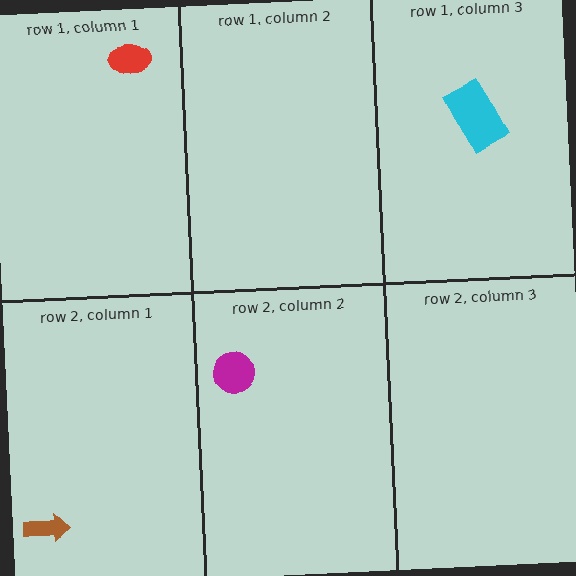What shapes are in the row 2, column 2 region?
The magenta circle.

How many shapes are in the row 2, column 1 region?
1.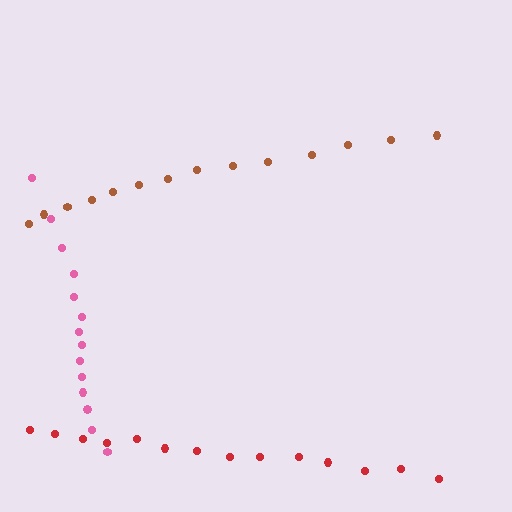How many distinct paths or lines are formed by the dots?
There are 3 distinct paths.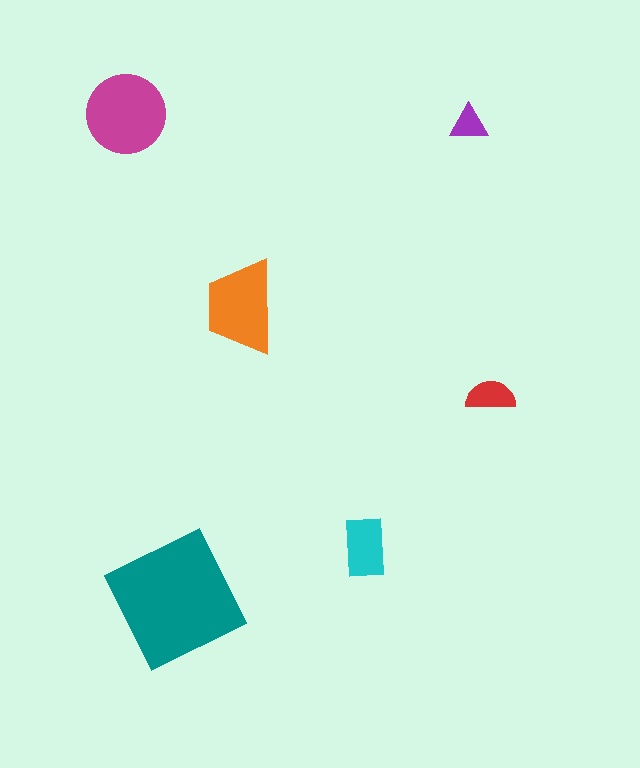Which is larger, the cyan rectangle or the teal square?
The teal square.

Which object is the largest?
The teal square.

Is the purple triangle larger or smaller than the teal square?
Smaller.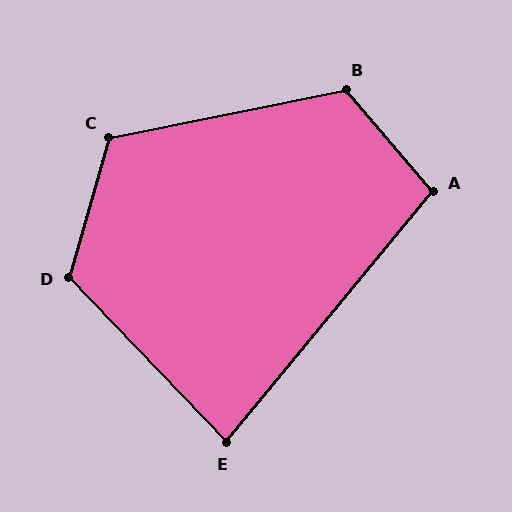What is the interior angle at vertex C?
Approximately 117 degrees (obtuse).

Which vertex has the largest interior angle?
D, at approximately 120 degrees.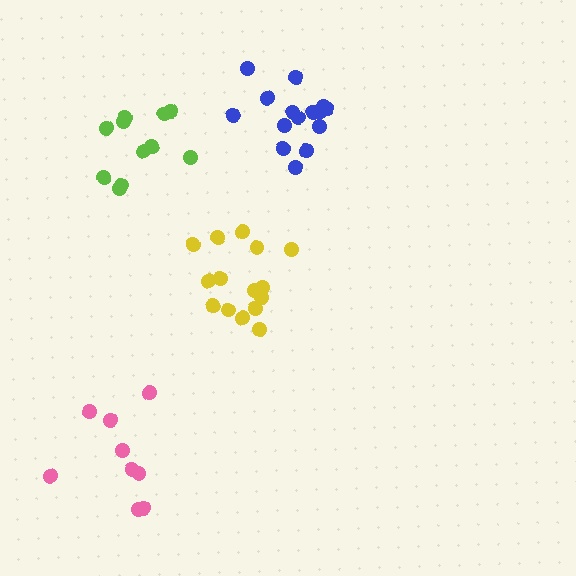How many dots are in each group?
Group 1: 15 dots, Group 2: 15 dots, Group 3: 9 dots, Group 4: 11 dots (50 total).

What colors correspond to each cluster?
The clusters are colored: yellow, blue, pink, lime.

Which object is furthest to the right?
The blue cluster is rightmost.